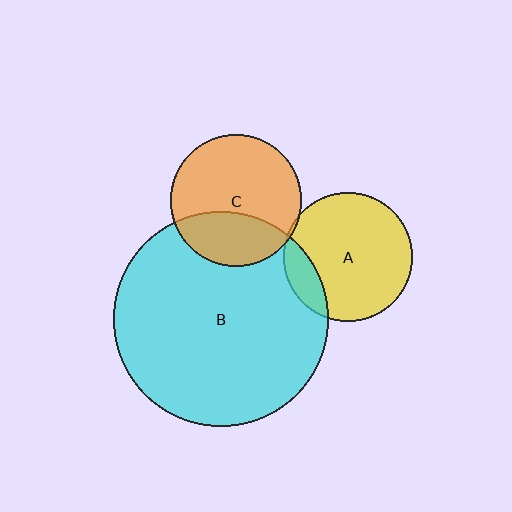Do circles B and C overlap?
Yes.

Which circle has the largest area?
Circle B (cyan).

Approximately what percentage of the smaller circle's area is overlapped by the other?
Approximately 35%.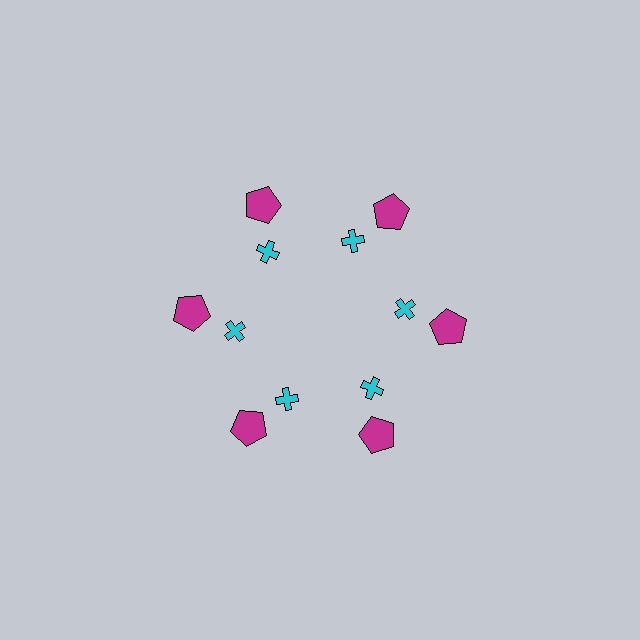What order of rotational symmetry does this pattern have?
This pattern has 6-fold rotational symmetry.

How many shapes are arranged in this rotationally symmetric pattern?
There are 12 shapes, arranged in 6 groups of 2.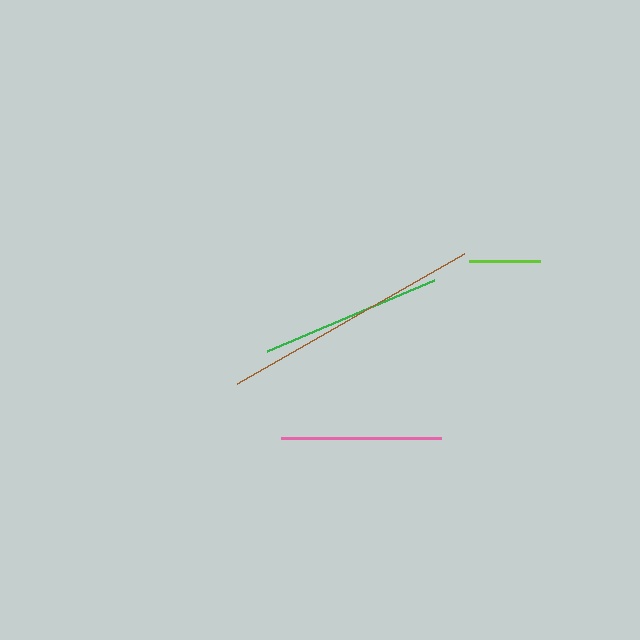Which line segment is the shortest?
The lime line is the shortest at approximately 71 pixels.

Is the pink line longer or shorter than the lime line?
The pink line is longer than the lime line.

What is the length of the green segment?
The green segment is approximately 182 pixels long.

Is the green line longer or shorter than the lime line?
The green line is longer than the lime line.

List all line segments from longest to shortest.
From longest to shortest: brown, green, pink, lime.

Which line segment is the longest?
The brown line is the longest at approximately 262 pixels.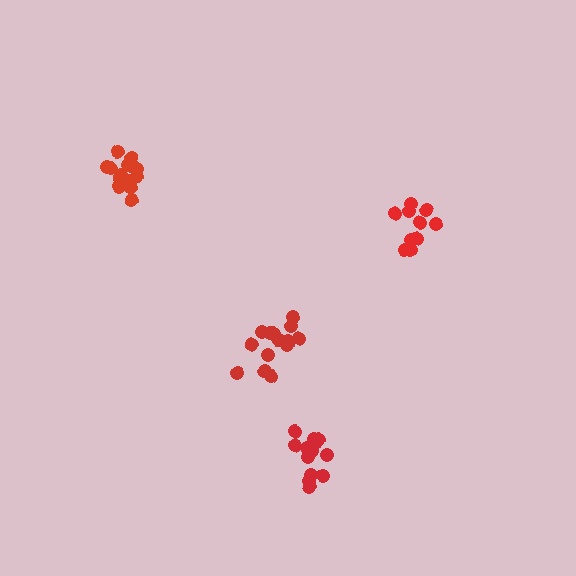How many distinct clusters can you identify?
There are 4 distinct clusters.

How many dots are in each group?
Group 1: 10 dots, Group 2: 14 dots, Group 3: 14 dots, Group 4: 14 dots (52 total).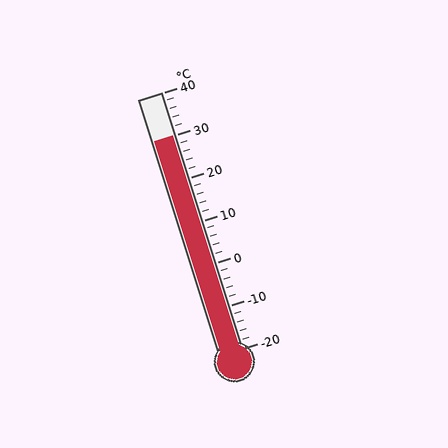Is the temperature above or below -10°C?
The temperature is above -10°C.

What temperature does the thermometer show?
The thermometer shows approximately 30°C.